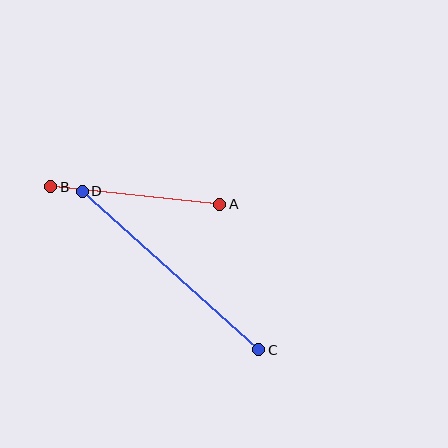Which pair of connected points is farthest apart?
Points C and D are farthest apart.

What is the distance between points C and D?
The distance is approximately 237 pixels.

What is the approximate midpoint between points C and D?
The midpoint is at approximately (171, 271) pixels.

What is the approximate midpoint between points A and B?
The midpoint is at approximately (135, 196) pixels.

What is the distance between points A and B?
The distance is approximately 170 pixels.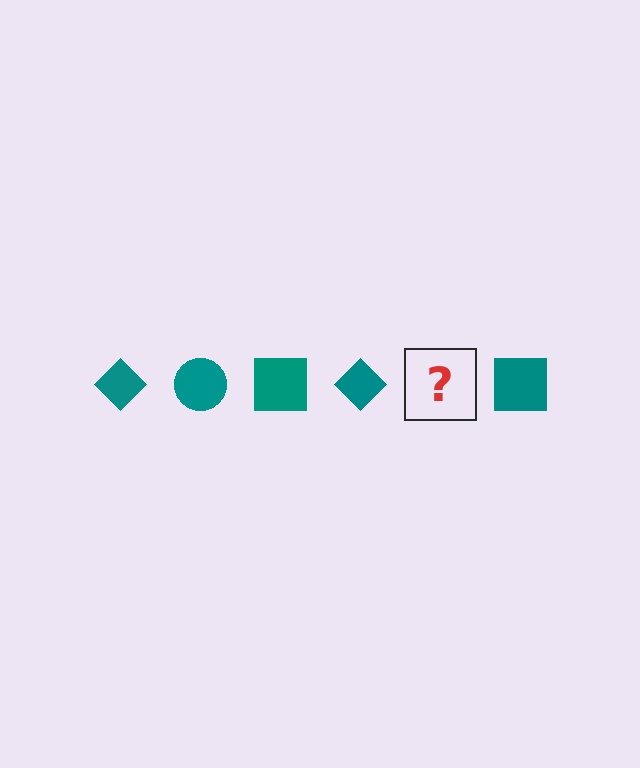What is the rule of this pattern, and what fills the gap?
The rule is that the pattern cycles through diamond, circle, square shapes in teal. The gap should be filled with a teal circle.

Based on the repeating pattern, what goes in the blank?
The blank should be a teal circle.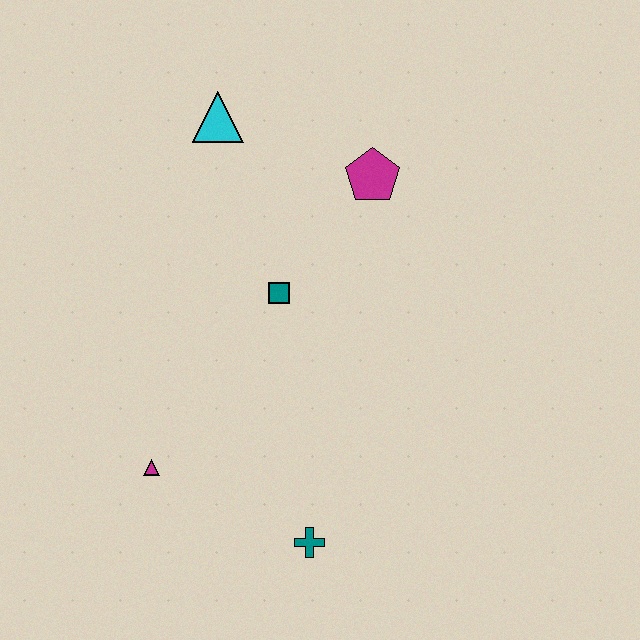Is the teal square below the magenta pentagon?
Yes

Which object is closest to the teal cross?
The magenta triangle is closest to the teal cross.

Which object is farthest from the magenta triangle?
The magenta pentagon is farthest from the magenta triangle.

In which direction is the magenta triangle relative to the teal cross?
The magenta triangle is to the left of the teal cross.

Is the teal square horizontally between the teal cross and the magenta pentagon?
No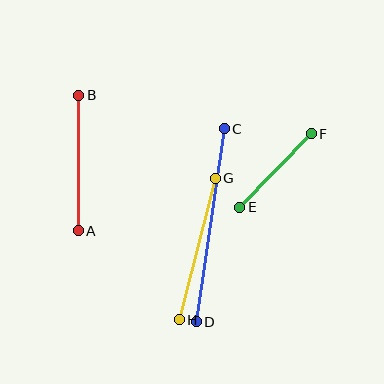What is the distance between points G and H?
The distance is approximately 146 pixels.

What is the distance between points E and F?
The distance is approximately 103 pixels.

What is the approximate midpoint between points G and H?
The midpoint is at approximately (197, 249) pixels.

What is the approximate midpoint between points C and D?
The midpoint is at approximately (210, 225) pixels.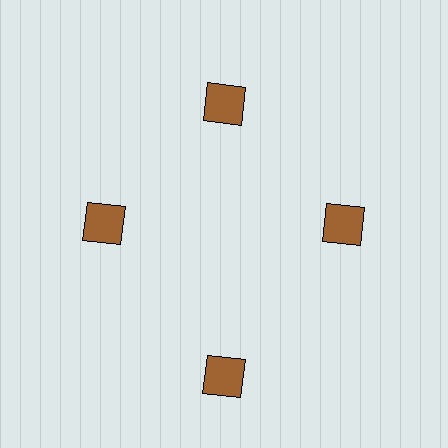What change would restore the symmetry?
The symmetry would be restored by moving it inward, back onto the ring so that all 4 squares sit at equal angles and equal distance from the center.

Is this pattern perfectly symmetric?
No. The 4 brown squares are arranged in a ring, but one element near the 6 o'clock position is pushed outward from the center, breaking the 4-fold rotational symmetry.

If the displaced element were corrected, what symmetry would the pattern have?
It would have 4-fold rotational symmetry — the pattern would map onto itself every 90 degrees.